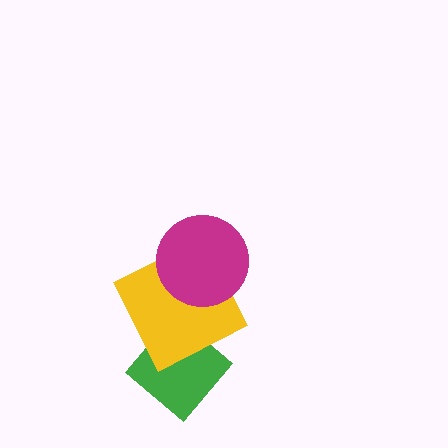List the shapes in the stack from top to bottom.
From top to bottom: the magenta circle, the yellow square, the green diamond.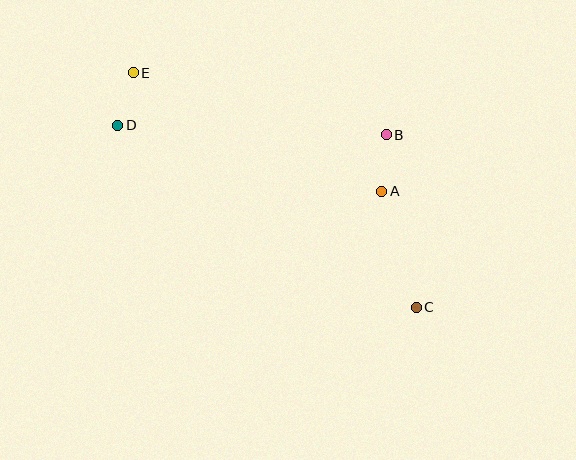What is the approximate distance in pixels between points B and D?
The distance between B and D is approximately 269 pixels.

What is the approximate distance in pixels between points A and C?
The distance between A and C is approximately 121 pixels.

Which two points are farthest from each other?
Points C and E are farthest from each other.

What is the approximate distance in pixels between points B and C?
The distance between B and C is approximately 175 pixels.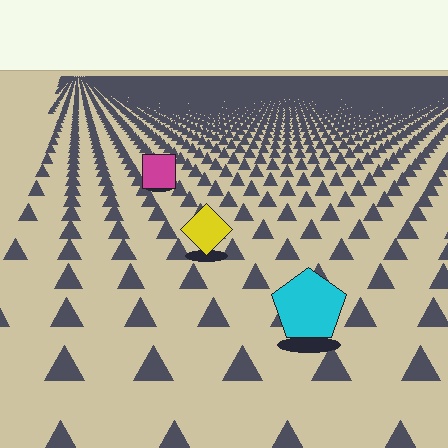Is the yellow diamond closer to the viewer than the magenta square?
Yes. The yellow diamond is closer — you can tell from the texture gradient: the ground texture is coarser near it.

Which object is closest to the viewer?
The cyan pentagon is closest. The texture marks near it are larger and more spread out.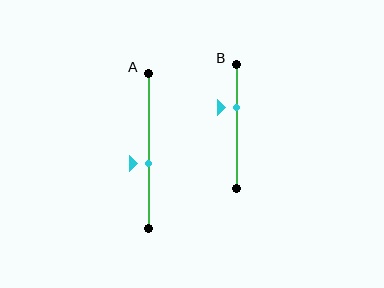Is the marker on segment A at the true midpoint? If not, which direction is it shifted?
No, the marker on segment A is shifted downward by about 8% of the segment length.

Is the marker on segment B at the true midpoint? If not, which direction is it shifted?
No, the marker on segment B is shifted upward by about 15% of the segment length.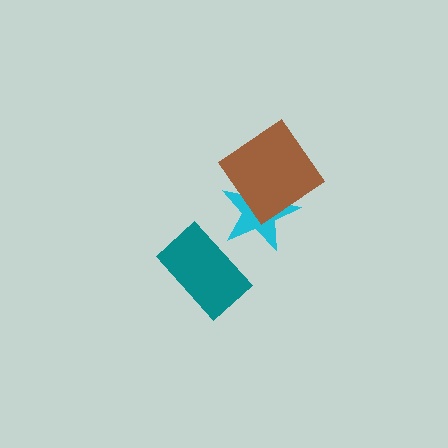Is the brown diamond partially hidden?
No, no other shape covers it.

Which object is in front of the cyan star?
The brown diamond is in front of the cyan star.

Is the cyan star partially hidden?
Yes, it is partially covered by another shape.